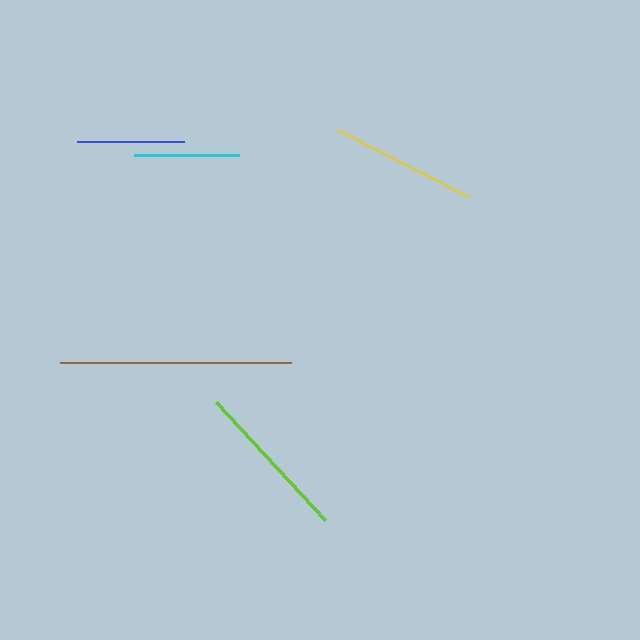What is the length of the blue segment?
The blue segment is approximately 107 pixels long.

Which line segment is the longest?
The brown line is the longest at approximately 230 pixels.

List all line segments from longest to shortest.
From longest to shortest: brown, lime, yellow, blue, cyan.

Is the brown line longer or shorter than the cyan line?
The brown line is longer than the cyan line.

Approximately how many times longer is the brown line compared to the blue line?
The brown line is approximately 2.2 times the length of the blue line.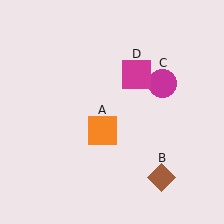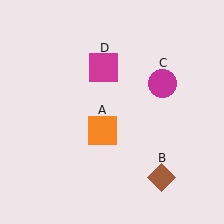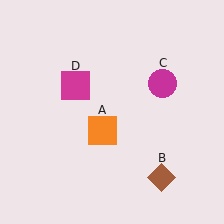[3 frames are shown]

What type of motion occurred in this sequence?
The magenta square (object D) rotated counterclockwise around the center of the scene.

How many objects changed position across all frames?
1 object changed position: magenta square (object D).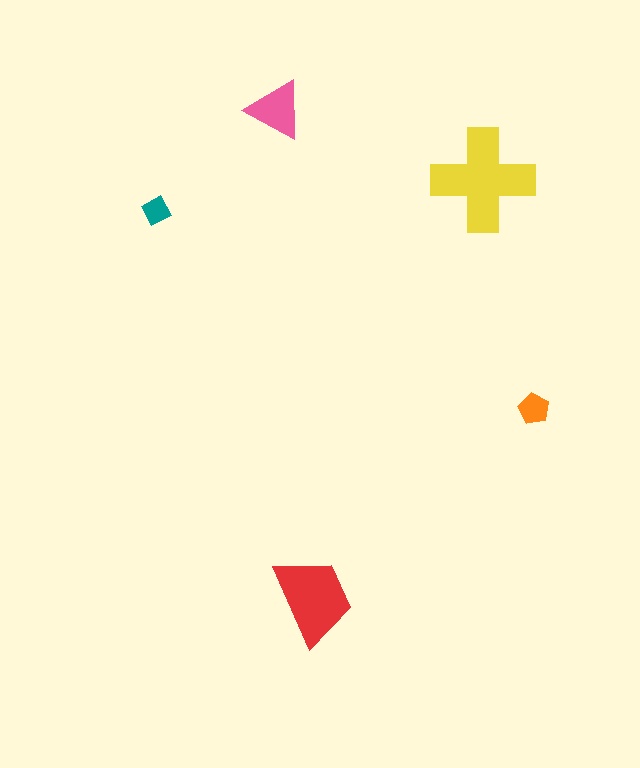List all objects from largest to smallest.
The yellow cross, the red trapezoid, the pink triangle, the orange pentagon, the teal diamond.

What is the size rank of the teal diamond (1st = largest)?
5th.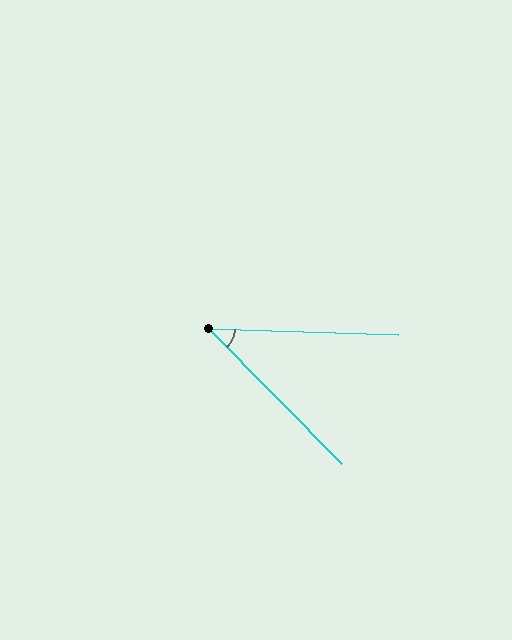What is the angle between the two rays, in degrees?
Approximately 43 degrees.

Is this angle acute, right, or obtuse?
It is acute.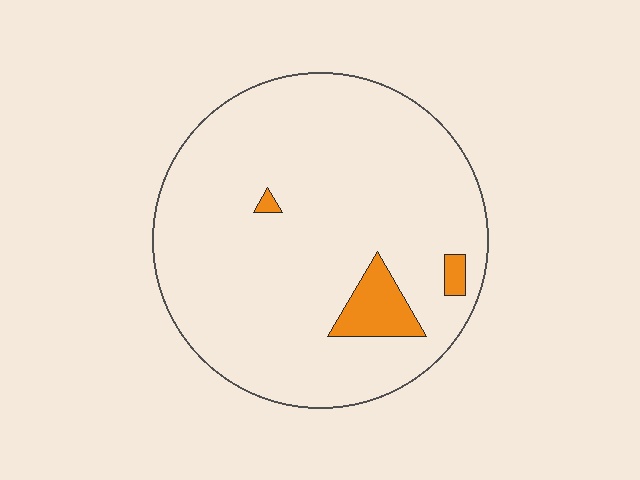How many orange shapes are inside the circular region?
3.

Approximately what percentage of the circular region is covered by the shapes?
Approximately 5%.